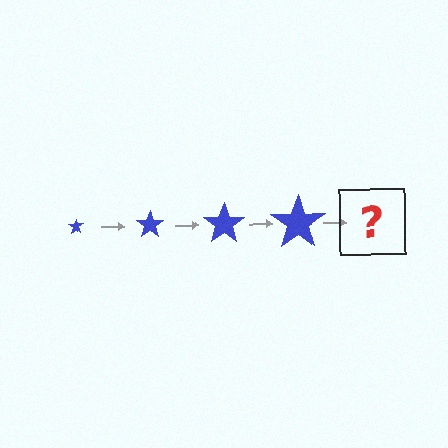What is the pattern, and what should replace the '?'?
The pattern is that the star gets progressively larger each step. The '?' should be a blue star, larger than the previous one.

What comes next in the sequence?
The next element should be a blue star, larger than the previous one.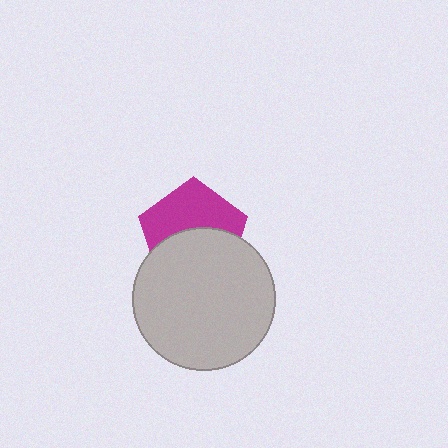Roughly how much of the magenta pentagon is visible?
About half of it is visible (roughly 50%).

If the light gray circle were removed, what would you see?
You would see the complete magenta pentagon.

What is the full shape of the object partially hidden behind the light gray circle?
The partially hidden object is a magenta pentagon.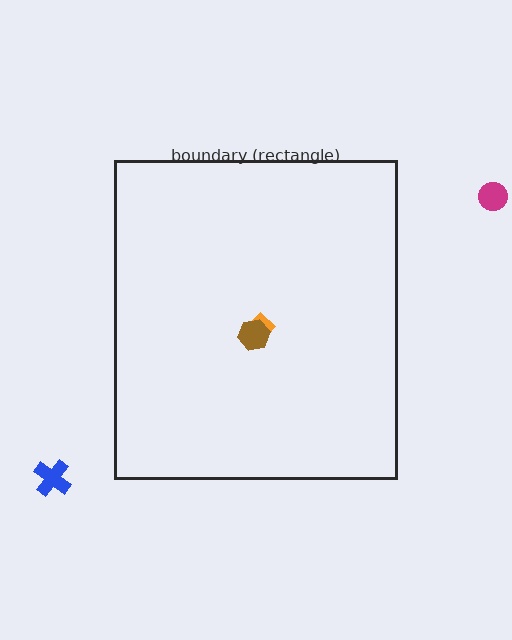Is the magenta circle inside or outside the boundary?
Outside.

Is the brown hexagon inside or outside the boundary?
Inside.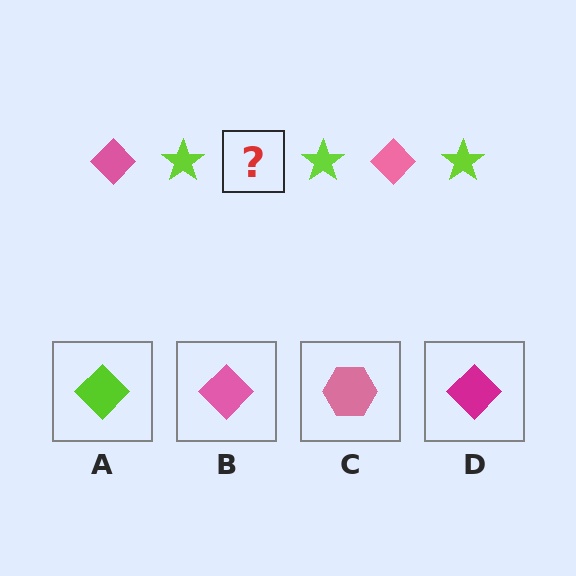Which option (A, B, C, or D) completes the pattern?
B.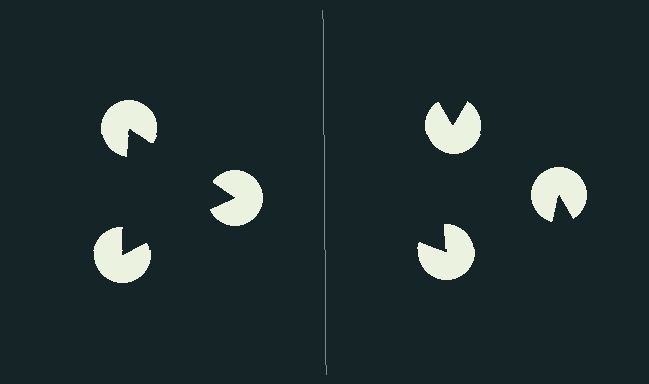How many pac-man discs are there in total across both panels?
6 — 3 on each side.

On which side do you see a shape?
An illusory triangle appears on the left side. On the right side the wedge cuts are rotated, so no coherent shape forms.